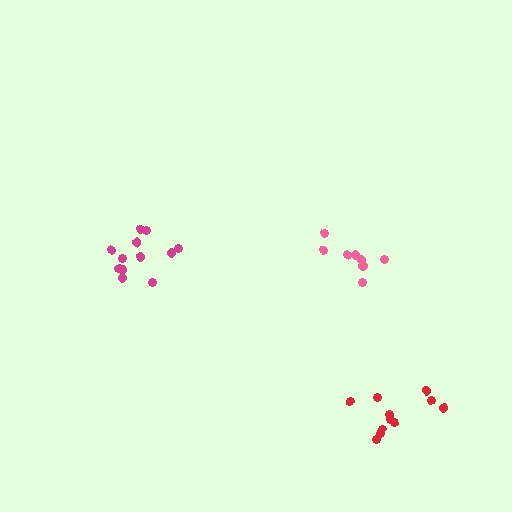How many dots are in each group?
Group 1: 12 dots, Group 2: 11 dots, Group 3: 8 dots (31 total).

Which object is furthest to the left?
The magenta cluster is leftmost.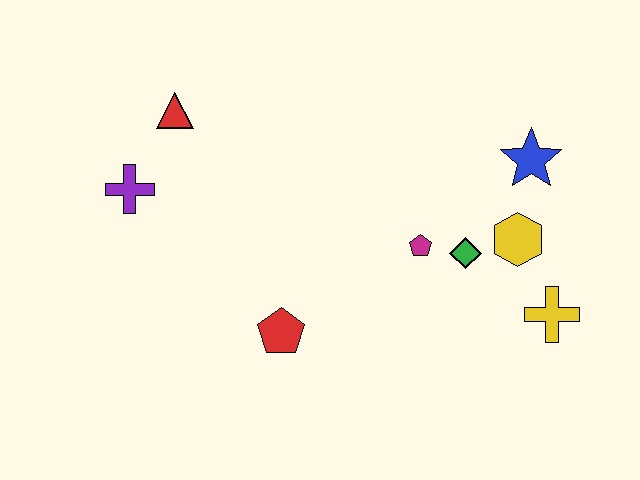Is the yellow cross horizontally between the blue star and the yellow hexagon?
No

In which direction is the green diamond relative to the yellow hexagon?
The green diamond is to the left of the yellow hexagon.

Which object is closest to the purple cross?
The red triangle is closest to the purple cross.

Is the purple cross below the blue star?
Yes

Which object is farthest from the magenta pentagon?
The purple cross is farthest from the magenta pentagon.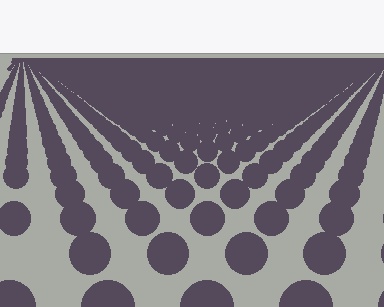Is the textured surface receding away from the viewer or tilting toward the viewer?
The surface is receding away from the viewer. Texture elements get smaller and denser toward the top.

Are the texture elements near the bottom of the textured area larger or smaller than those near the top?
Larger. Near the bottom, elements are closer to the viewer and appear at a bigger on-screen size.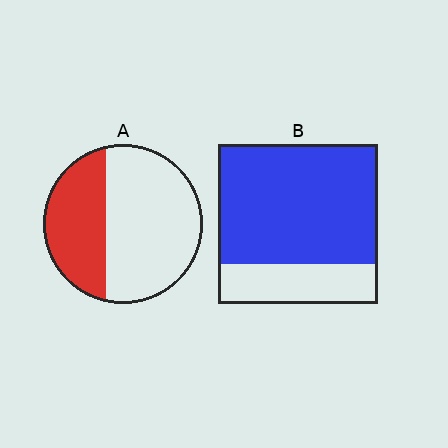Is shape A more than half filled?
No.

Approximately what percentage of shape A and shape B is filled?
A is approximately 35% and B is approximately 75%.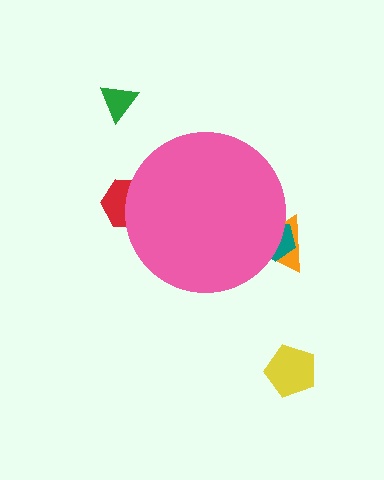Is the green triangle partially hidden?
No, the green triangle is fully visible.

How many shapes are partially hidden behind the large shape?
3 shapes are partially hidden.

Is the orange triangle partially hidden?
Yes, the orange triangle is partially hidden behind the pink circle.